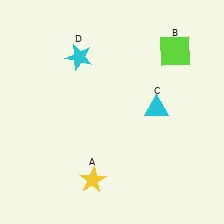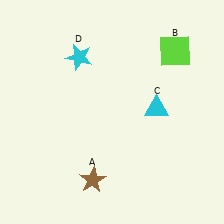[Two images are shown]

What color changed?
The star (A) changed from yellow in Image 1 to brown in Image 2.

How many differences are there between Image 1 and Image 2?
There is 1 difference between the two images.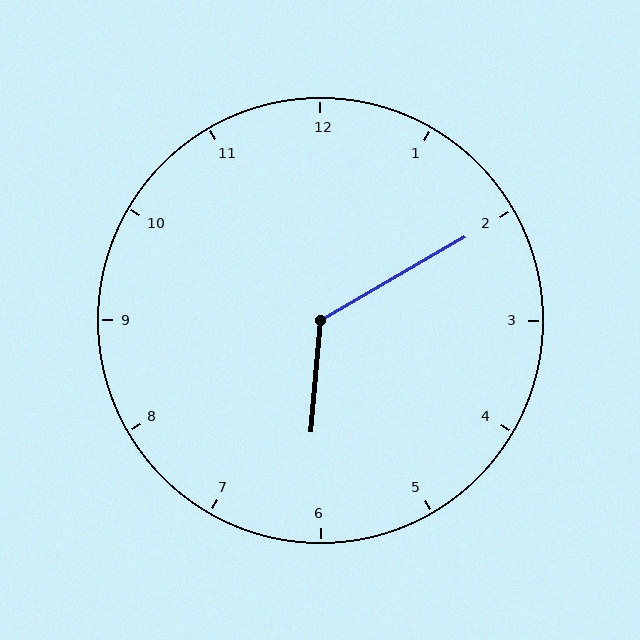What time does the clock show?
6:10.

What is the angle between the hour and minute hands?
Approximately 125 degrees.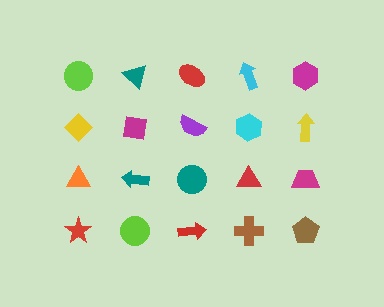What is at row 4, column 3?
A red arrow.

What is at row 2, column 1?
A yellow diamond.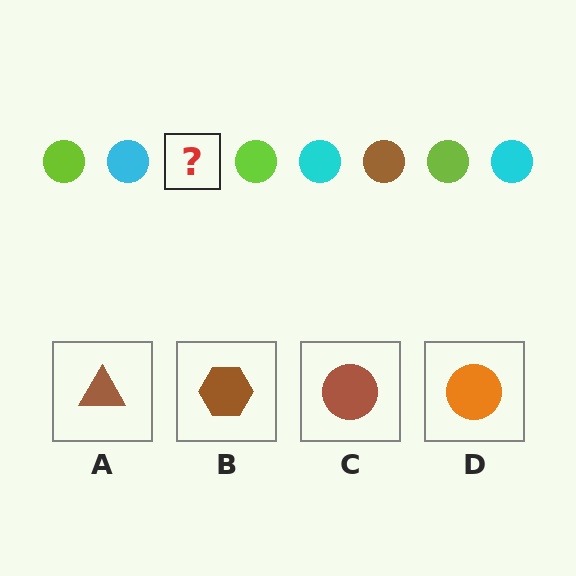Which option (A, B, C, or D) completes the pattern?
C.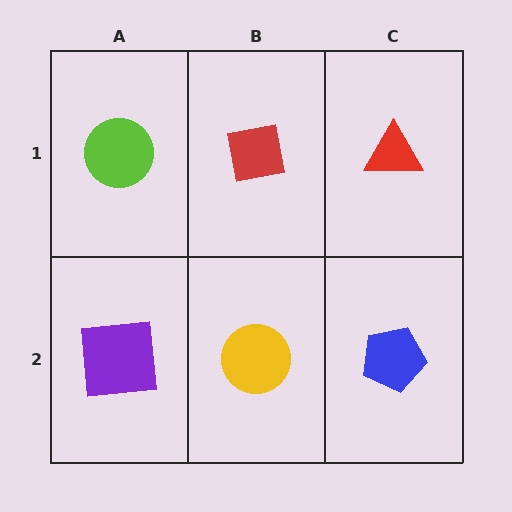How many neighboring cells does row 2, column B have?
3.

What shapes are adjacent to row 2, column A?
A lime circle (row 1, column A), a yellow circle (row 2, column B).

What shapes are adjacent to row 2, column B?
A red square (row 1, column B), a purple square (row 2, column A), a blue pentagon (row 2, column C).